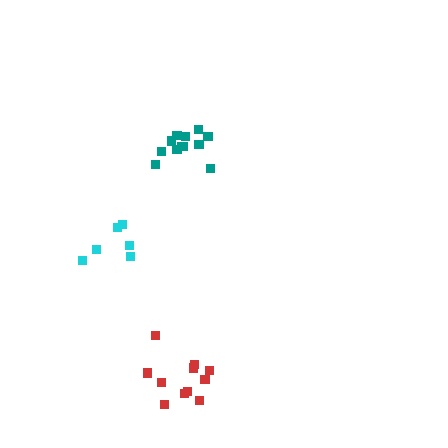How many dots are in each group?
Group 1: 12 dots, Group 2: 6 dots, Group 3: 11 dots (29 total).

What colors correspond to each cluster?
The clusters are colored: teal, cyan, red.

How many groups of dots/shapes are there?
There are 3 groups.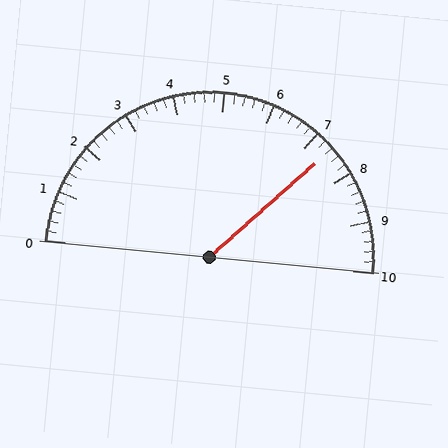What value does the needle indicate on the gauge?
The needle indicates approximately 7.4.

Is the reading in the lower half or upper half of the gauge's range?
The reading is in the upper half of the range (0 to 10).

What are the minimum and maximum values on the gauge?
The gauge ranges from 0 to 10.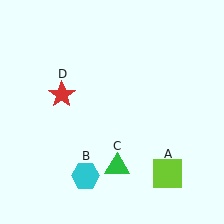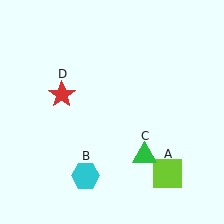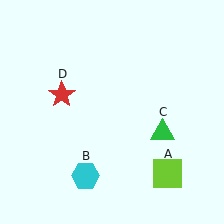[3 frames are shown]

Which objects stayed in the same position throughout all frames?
Lime square (object A) and cyan hexagon (object B) and red star (object D) remained stationary.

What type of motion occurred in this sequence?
The green triangle (object C) rotated counterclockwise around the center of the scene.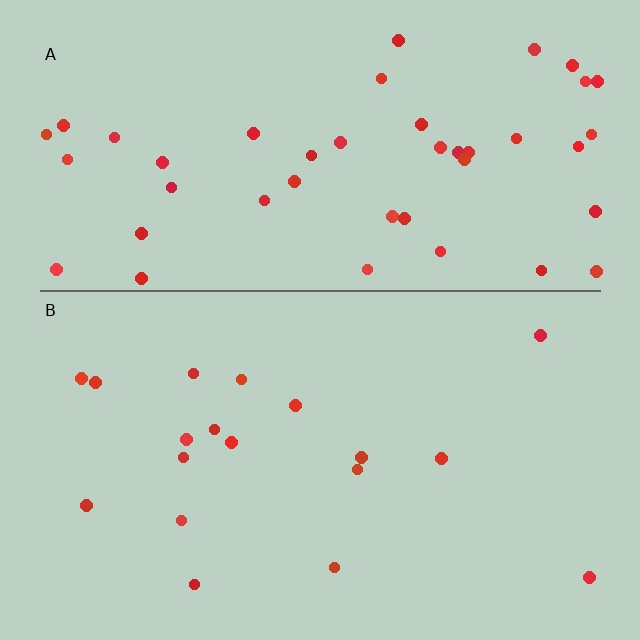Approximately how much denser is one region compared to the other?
Approximately 2.4× — region A over region B.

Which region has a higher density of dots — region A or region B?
A (the top).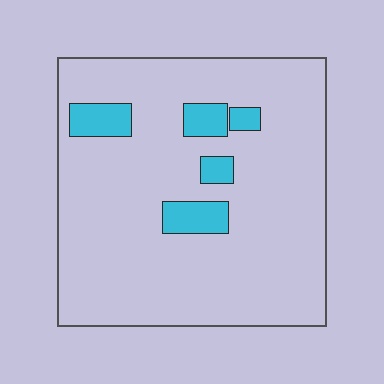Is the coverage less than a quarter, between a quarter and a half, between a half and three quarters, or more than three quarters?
Less than a quarter.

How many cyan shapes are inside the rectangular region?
5.